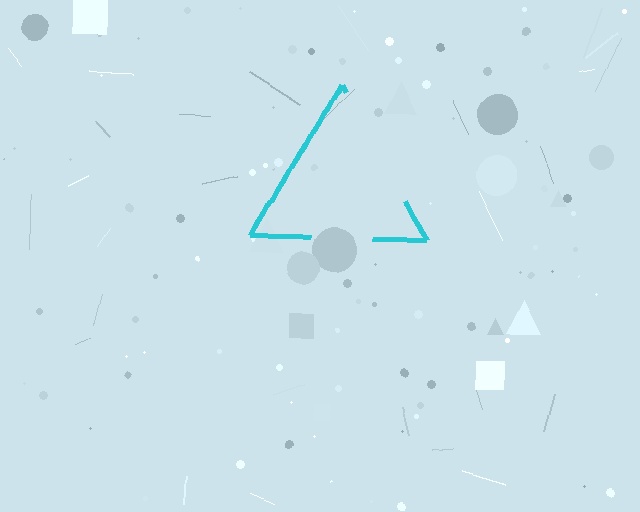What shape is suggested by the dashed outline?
The dashed outline suggests a triangle.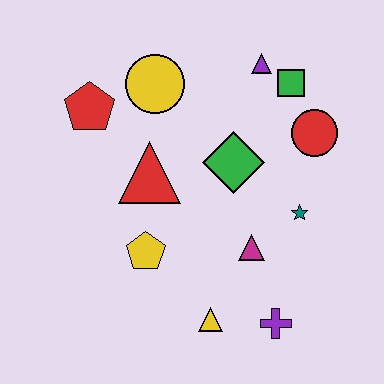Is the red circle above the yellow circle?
No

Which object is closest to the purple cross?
The yellow triangle is closest to the purple cross.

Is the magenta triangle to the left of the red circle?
Yes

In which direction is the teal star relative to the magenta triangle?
The teal star is to the right of the magenta triangle.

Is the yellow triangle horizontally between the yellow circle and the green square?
Yes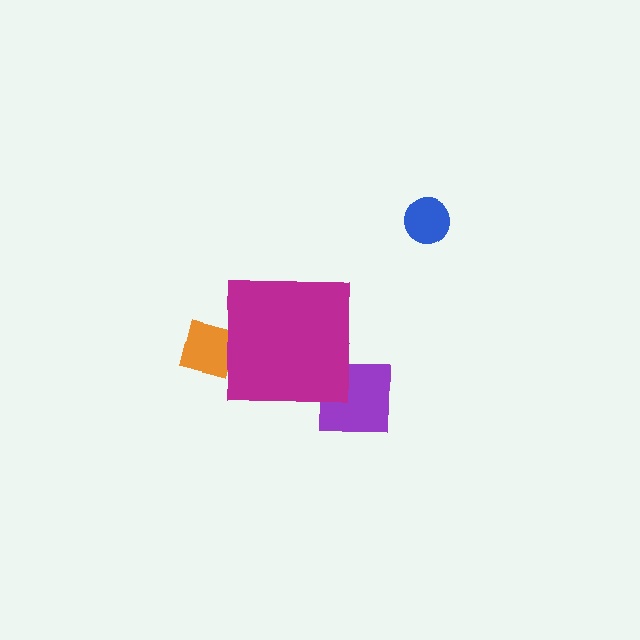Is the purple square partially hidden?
Yes, the purple square is partially hidden behind the magenta square.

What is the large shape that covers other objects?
A magenta square.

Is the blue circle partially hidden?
No, the blue circle is fully visible.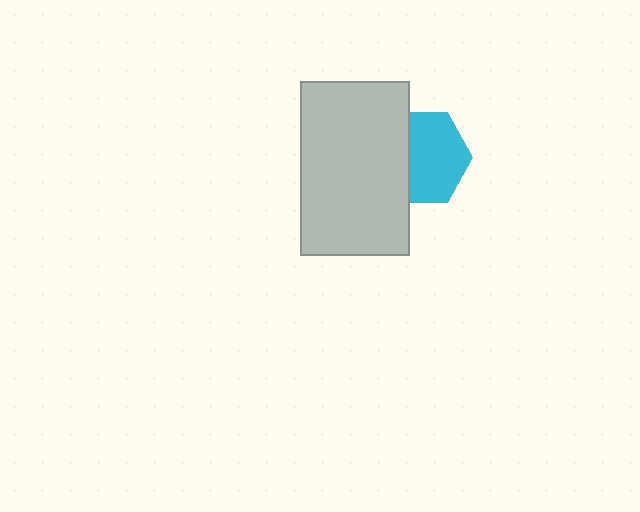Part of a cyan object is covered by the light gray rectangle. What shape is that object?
It is a hexagon.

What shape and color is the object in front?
The object in front is a light gray rectangle.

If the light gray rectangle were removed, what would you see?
You would see the complete cyan hexagon.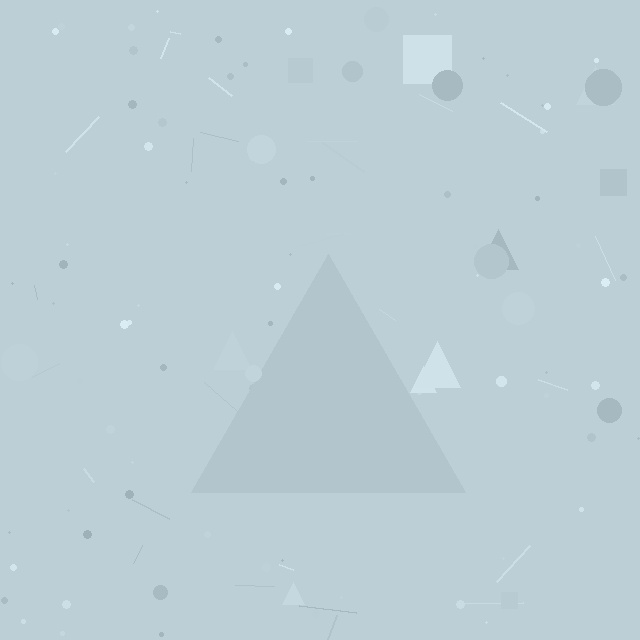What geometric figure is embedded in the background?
A triangle is embedded in the background.